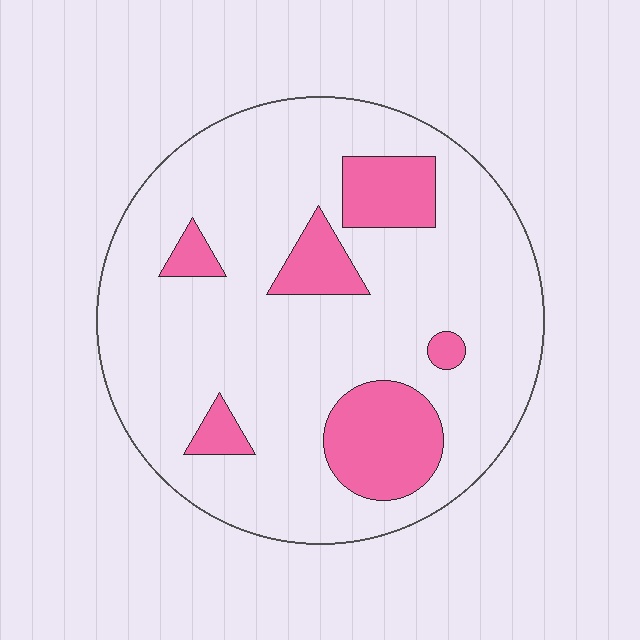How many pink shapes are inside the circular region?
6.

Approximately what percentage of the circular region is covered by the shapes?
Approximately 20%.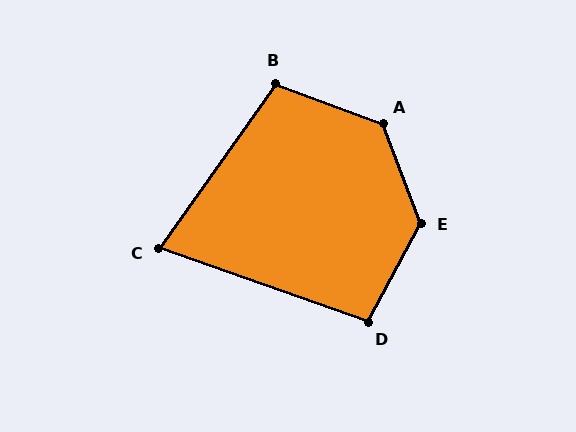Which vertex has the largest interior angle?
E, at approximately 131 degrees.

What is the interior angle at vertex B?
Approximately 105 degrees (obtuse).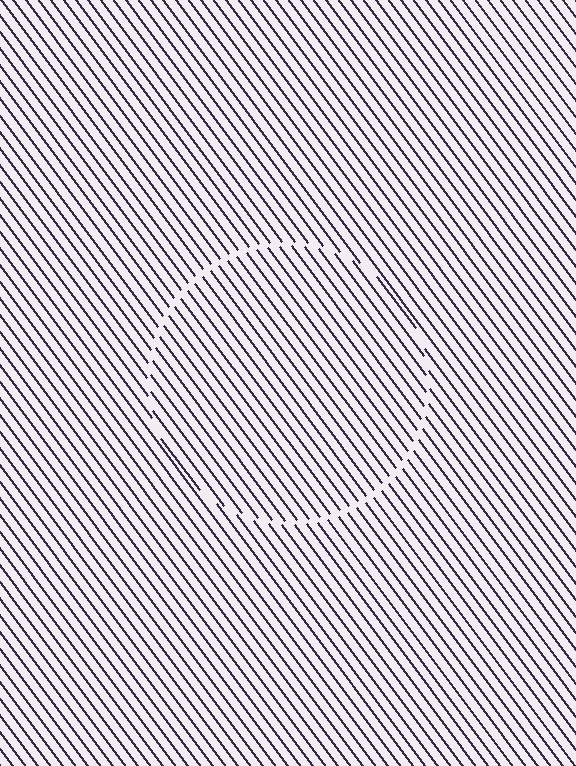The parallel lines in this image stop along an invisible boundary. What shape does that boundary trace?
An illusory circle. The interior of the shape contains the same grating, shifted by half a period — the contour is defined by the phase discontinuity where line-ends from the inner and outer gratings abut.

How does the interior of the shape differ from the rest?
The interior of the shape contains the same grating, shifted by half a period — the contour is defined by the phase discontinuity where line-ends from the inner and outer gratings abut.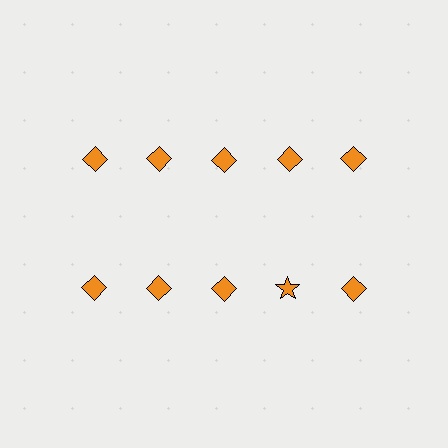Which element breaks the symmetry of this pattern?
The orange star in the second row, second from right column breaks the symmetry. All other shapes are orange diamonds.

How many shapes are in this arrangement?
There are 10 shapes arranged in a grid pattern.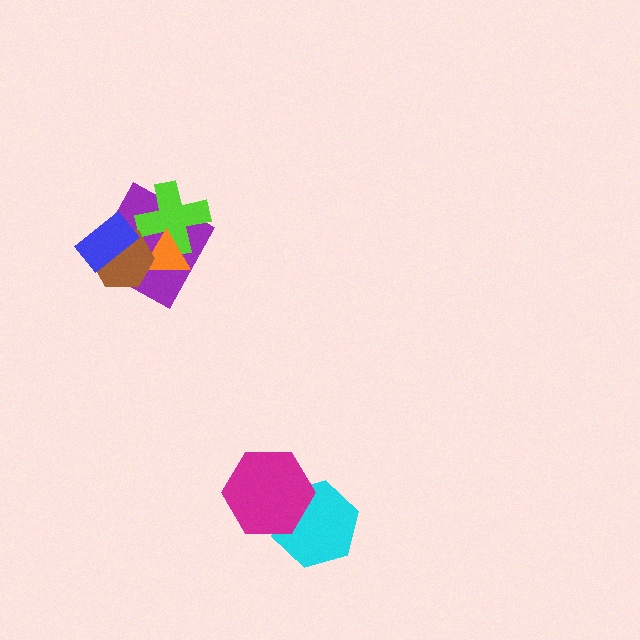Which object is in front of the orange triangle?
The brown hexagon is in front of the orange triangle.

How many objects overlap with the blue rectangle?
2 objects overlap with the blue rectangle.